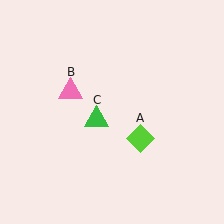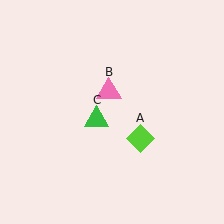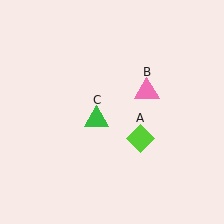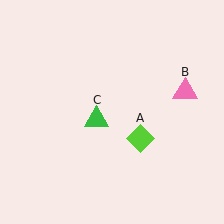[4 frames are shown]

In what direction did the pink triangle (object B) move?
The pink triangle (object B) moved right.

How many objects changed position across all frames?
1 object changed position: pink triangle (object B).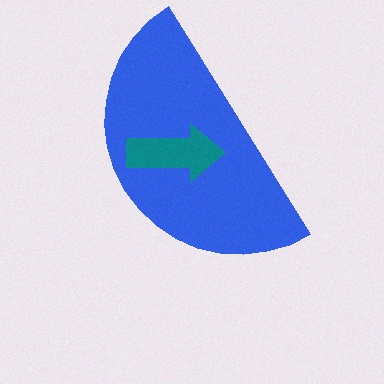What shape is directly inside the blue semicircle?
The teal arrow.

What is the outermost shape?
The blue semicircle.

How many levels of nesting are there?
2.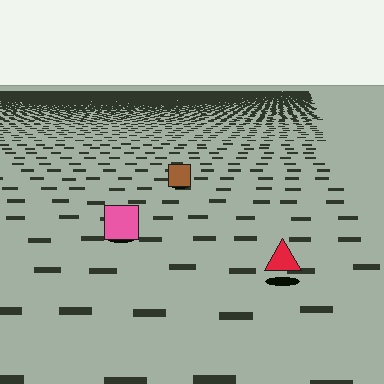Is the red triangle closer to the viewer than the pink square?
Yes. The red triangle is closer — you can tell from the texture gradient: the ground texture is coarser near it.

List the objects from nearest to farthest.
From nearest to farthest: the red triangle, the pink square, the brown square.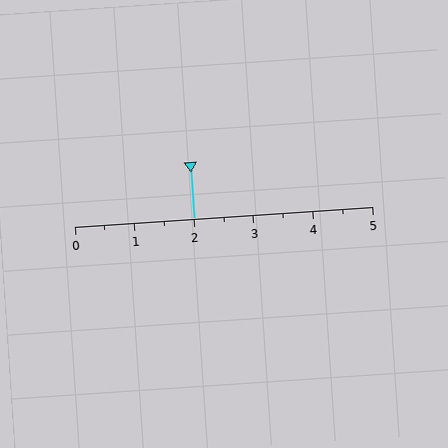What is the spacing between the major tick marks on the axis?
The major ticks are spaced 1 apart.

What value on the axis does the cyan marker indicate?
The marker indicates approximately 2.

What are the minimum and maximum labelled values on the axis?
The axis runs from 0 to 5.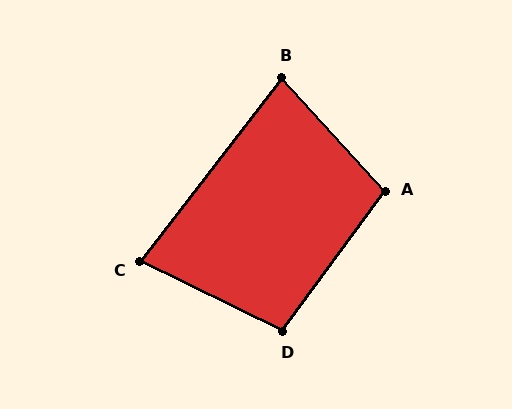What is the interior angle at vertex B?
Approximately 80 degrees (acute).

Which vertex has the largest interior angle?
A, at approximately 102 degrees.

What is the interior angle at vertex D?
Approximately 100 degrees (obtuse).